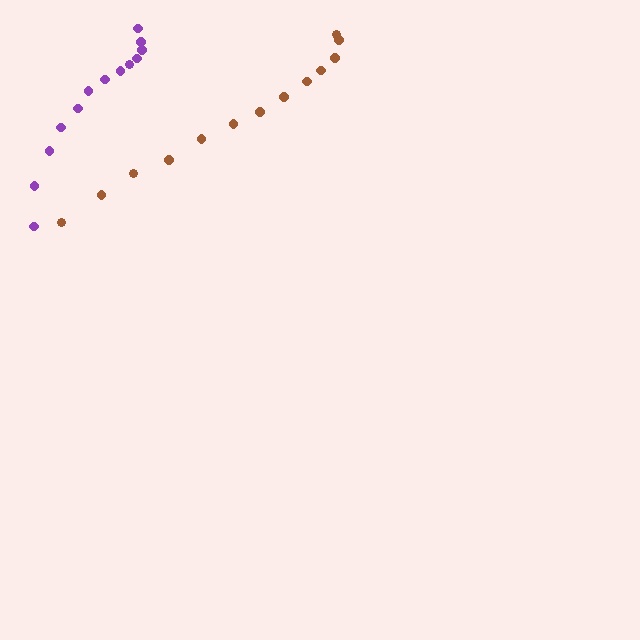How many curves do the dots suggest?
There are 2 distinct paths.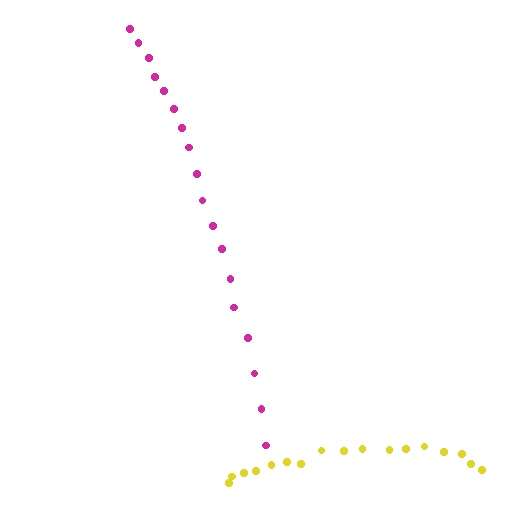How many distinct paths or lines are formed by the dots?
There are 2 distinct paths.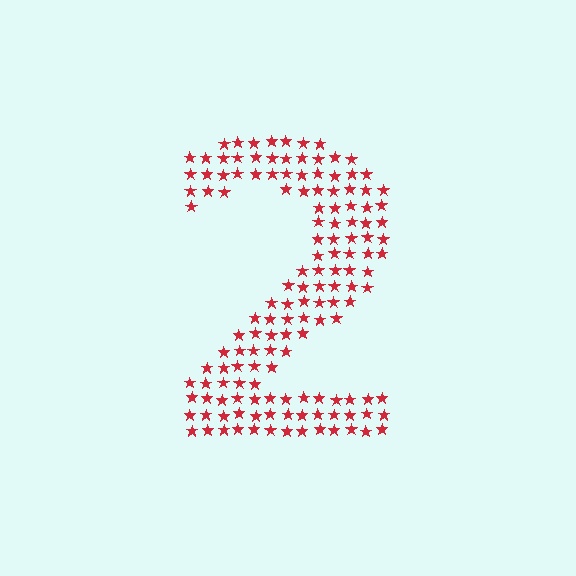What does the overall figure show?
The overall figure shows the digit 2.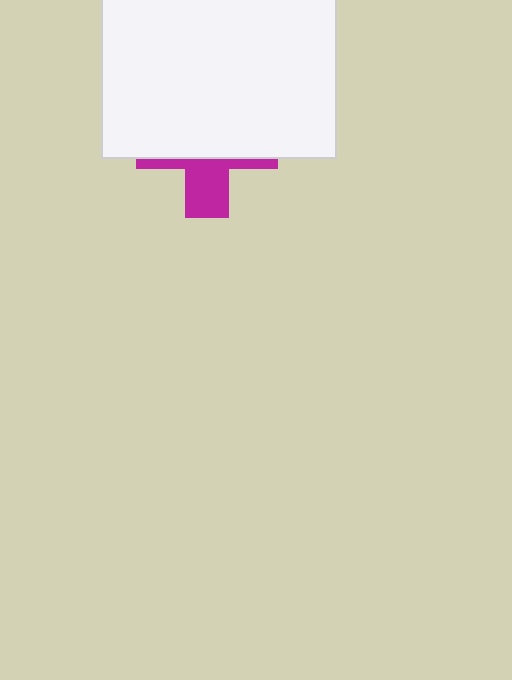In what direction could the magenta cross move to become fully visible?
The magenta cross could move down. That would shift it out from behind the white rectangle entirely.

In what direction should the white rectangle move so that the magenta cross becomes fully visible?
The white rectangle should move up. That is the shortest direction to clear the overlap and leave the magenta cross fully visible.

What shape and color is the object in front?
The object in front is a white rectangle.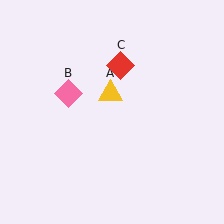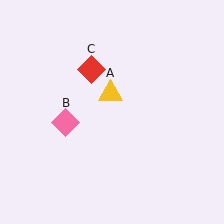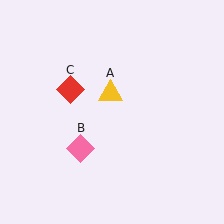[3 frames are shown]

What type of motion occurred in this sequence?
The pink diamond (object B), red diamond (object C) rotated counterclockwise around the center of the scene.